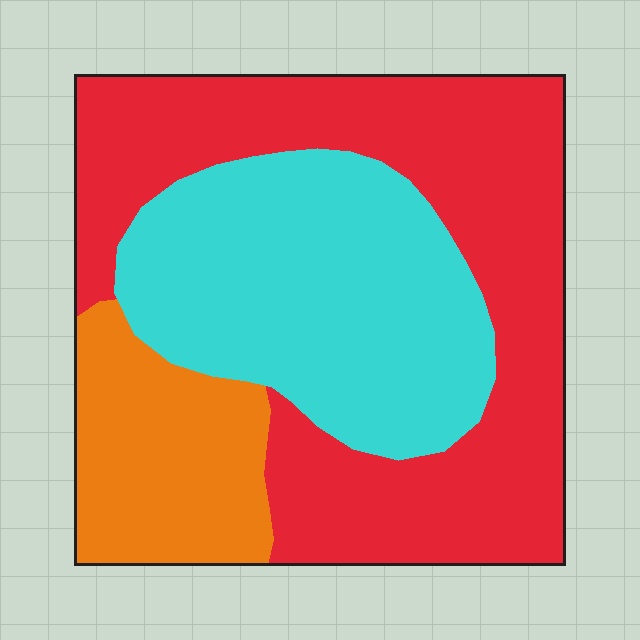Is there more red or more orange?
Red.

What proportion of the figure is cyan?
Cyan takes up about one third (1/3) of the figure.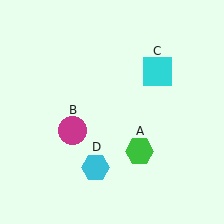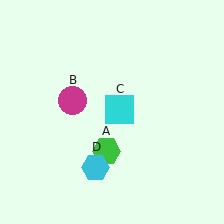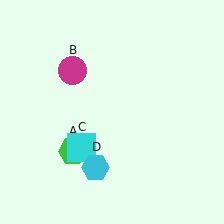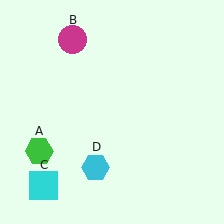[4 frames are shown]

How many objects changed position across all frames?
3 objects changed position: green hexagon (object A), magenta circle (object B), cyan square (object C).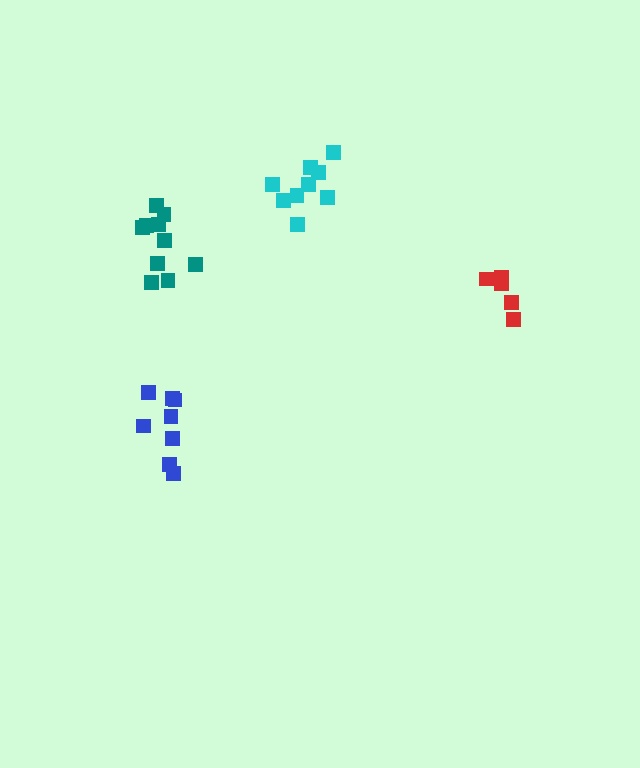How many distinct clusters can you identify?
There are 4 distinct clusters.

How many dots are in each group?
Group 1: 8 dots, Group 2: 9 dots, Group 3: 5 dots, Group 4: 10 dots (32 total).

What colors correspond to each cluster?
The clusters are colored: blue, cyan, red, teal.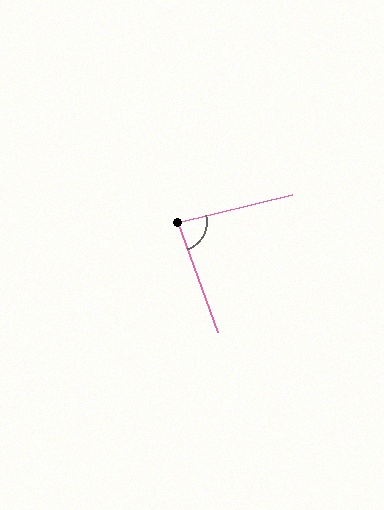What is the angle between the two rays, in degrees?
Approximately 84 degrees.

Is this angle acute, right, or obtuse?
It is acute.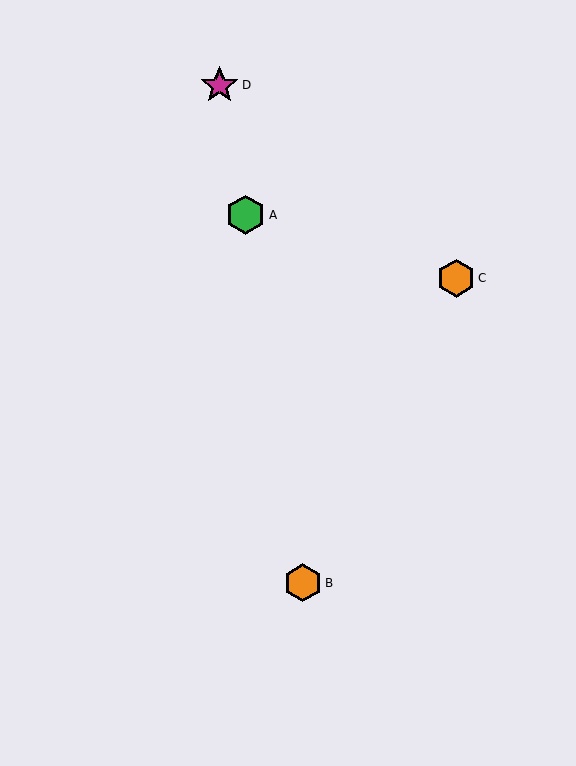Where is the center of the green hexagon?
The center of the green hexagon is at (246, 215).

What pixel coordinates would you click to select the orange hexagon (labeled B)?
Click at (303, 583) to select the orange hexagon B.